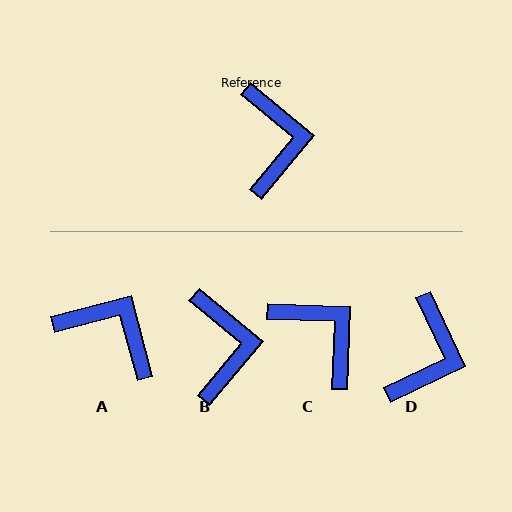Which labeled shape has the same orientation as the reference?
B.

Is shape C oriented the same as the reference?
No, it is off by about 38 degrees.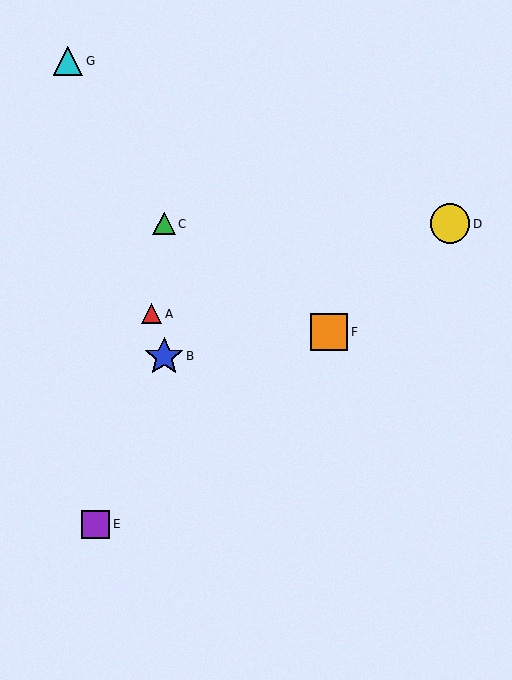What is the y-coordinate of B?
Object B is at y≈356.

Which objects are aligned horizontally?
Objects C, D are aligned horizontally.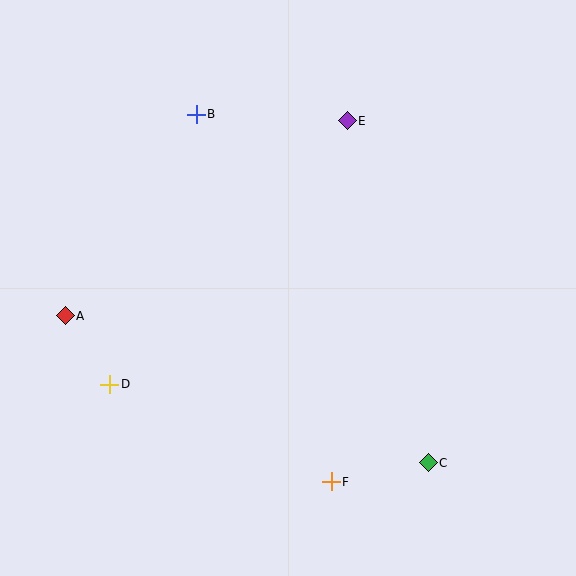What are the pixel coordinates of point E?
Point E is at (347, 121).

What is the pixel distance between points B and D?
The distance between B and D is 284 pixels.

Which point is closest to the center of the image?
Point E at (347, 121) is closest to the center.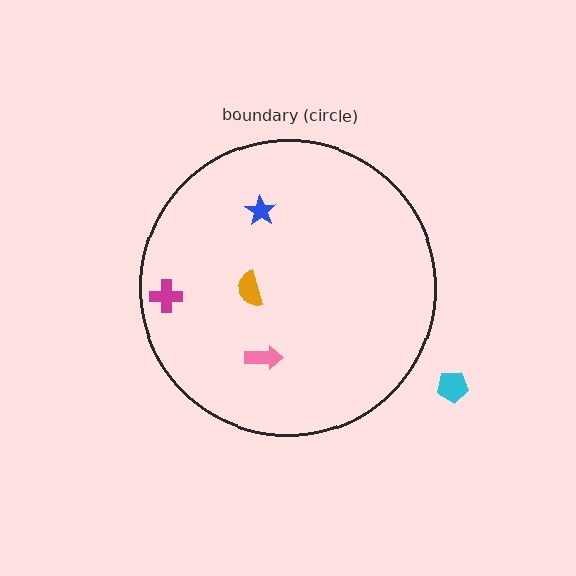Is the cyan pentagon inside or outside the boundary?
Outside.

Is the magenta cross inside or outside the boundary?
Inside.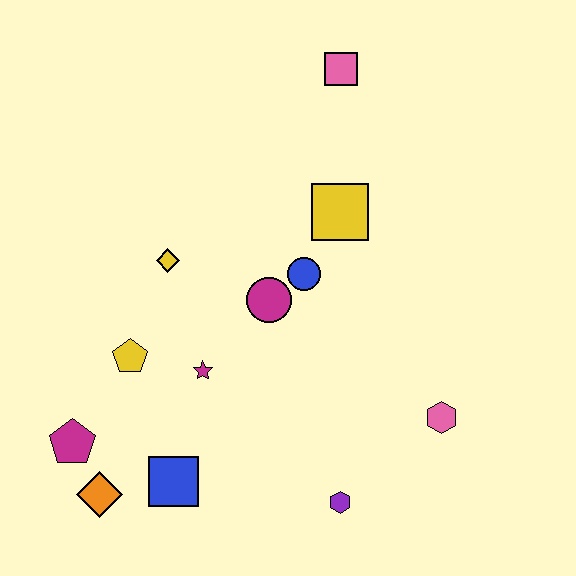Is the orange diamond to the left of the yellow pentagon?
Yes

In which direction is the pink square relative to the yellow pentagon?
The pink square is above the yellow pentagon.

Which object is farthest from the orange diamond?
The pink square is farthest from the orange diamond.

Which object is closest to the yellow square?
The blue circle is closest to the yellow square.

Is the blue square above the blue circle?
No